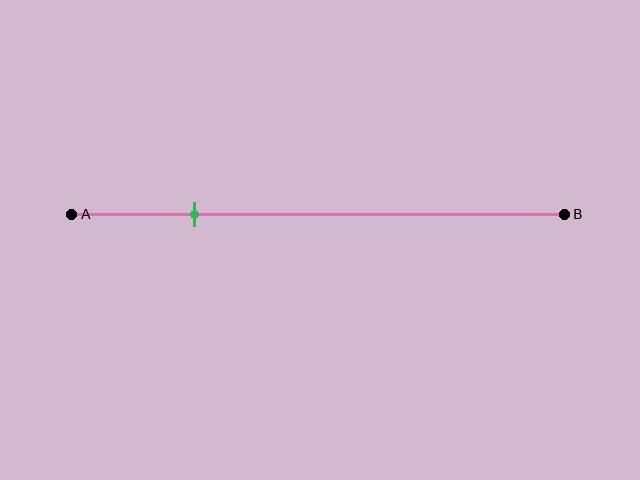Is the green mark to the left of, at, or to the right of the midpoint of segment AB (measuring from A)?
The green mark is to the left of the midpoint of segment AB.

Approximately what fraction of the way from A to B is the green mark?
The green mark is approximately 25% of the way from A to B.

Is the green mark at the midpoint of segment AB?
No, the mark is at about 25% from A, not at the 50% midpoint.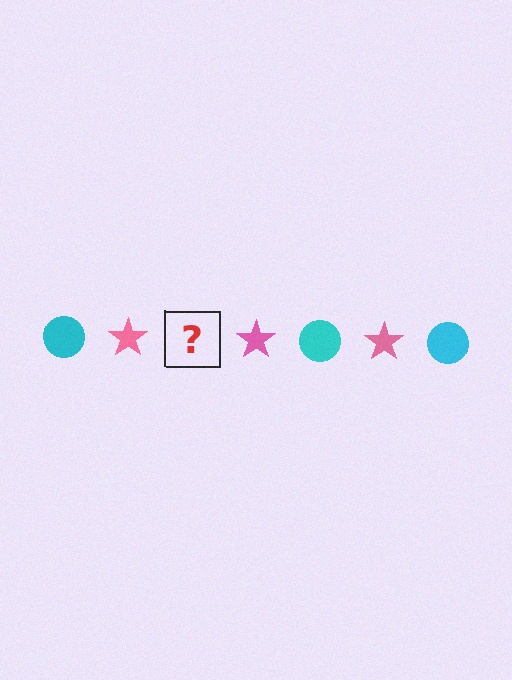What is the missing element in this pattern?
The missing element is a cyan circle.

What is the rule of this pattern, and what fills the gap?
The rule is that the pattern alternates between cyan circle and pink star. The gap should be filled with a cyan circle.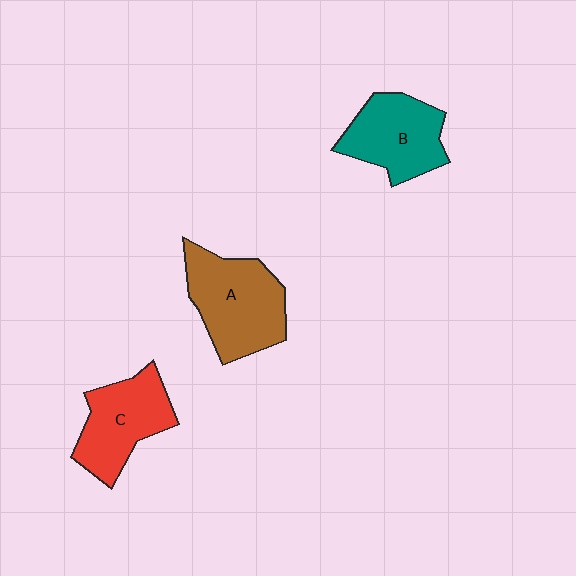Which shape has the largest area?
Shape A (brown).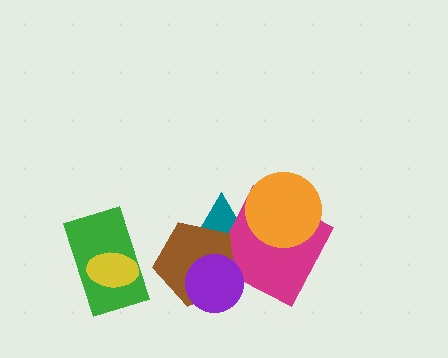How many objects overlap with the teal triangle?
4 objects overlap with the teal triangle.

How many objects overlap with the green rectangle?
1 object overlaps with the green rectangle.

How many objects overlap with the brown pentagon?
3 objects overlap with the brown pentagon.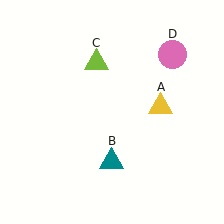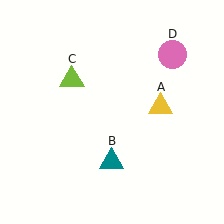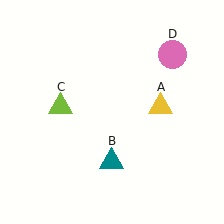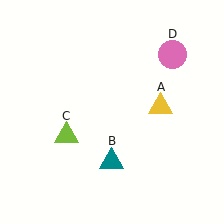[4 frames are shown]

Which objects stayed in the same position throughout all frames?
Yellow triangle (object A) and teal triangle (object B) and pink circle (object D) remained stationary.